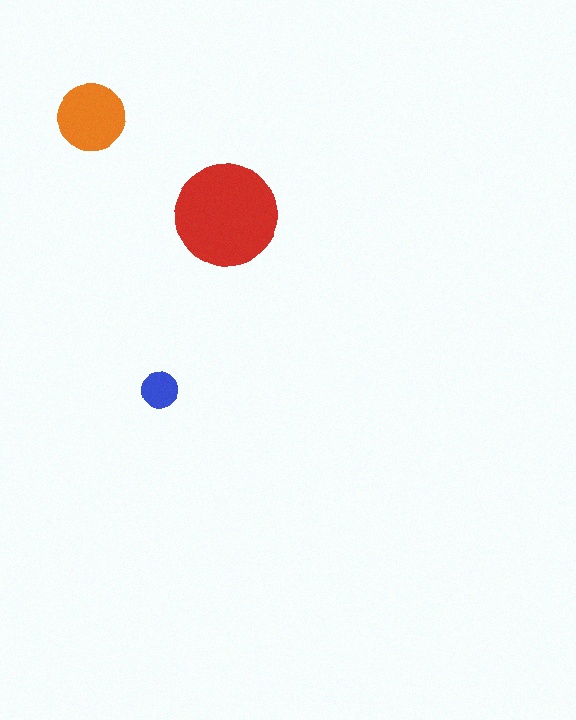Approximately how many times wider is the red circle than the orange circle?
About 1.5 times wider.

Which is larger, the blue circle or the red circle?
The red one.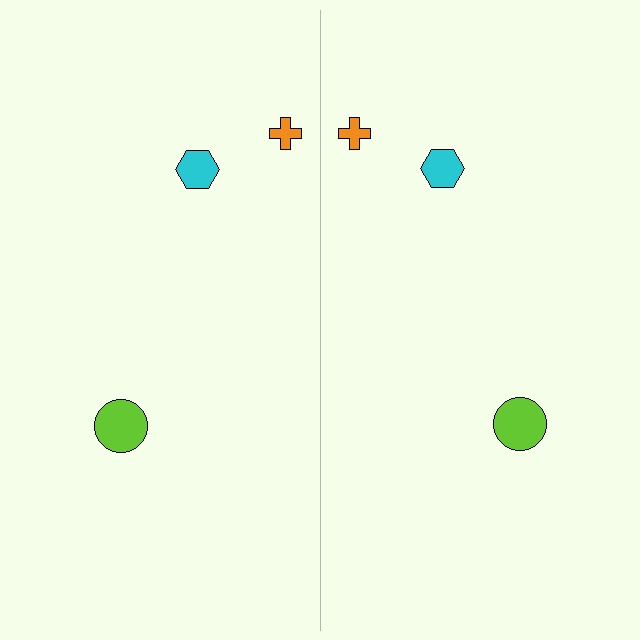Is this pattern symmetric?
Yes, this pattern has bilateral (reflection) symmetry.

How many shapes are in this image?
There are 6 shapes in this image.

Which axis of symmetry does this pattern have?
The pattern has a vertical axis of symmetry running through the center of the image.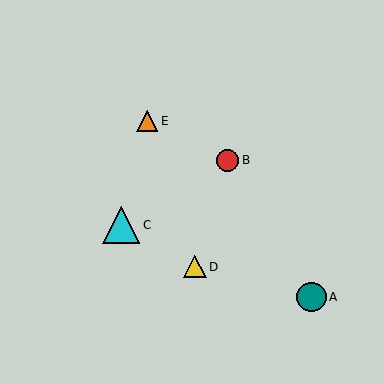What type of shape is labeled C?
Shape C is a cyan triangle.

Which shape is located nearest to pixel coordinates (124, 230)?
The cyan triangle (labeled C) at (121, 225) is nearest to that location.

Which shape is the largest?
The cyan triangle (labeled C) is the largest.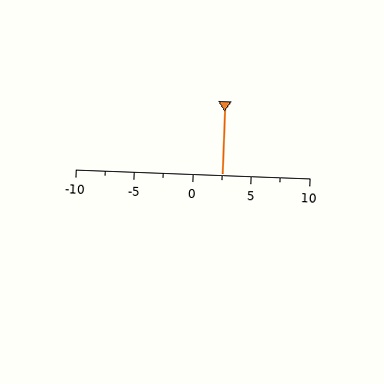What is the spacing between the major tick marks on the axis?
The major ticks are spaced 5 apart.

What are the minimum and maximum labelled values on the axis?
The axis runs from -10 to 10.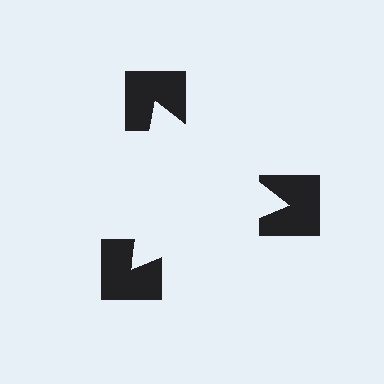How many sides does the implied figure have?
3 sides.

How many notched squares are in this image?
There are 3 — one at each vertex of the illusory triangle.